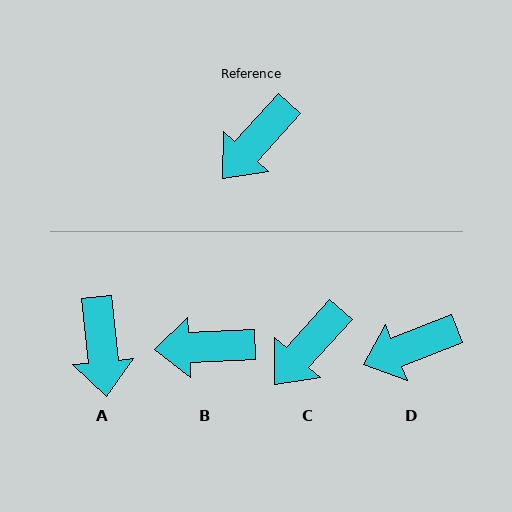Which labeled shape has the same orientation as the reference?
C.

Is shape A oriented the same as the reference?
No, it is off by about 48 degrees.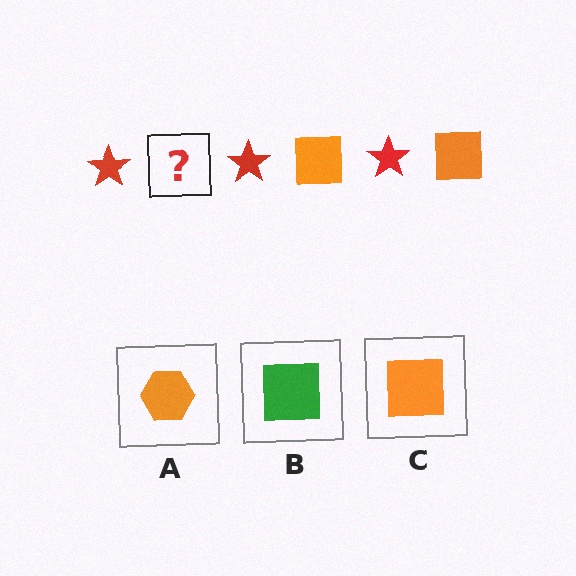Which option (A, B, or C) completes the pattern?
C.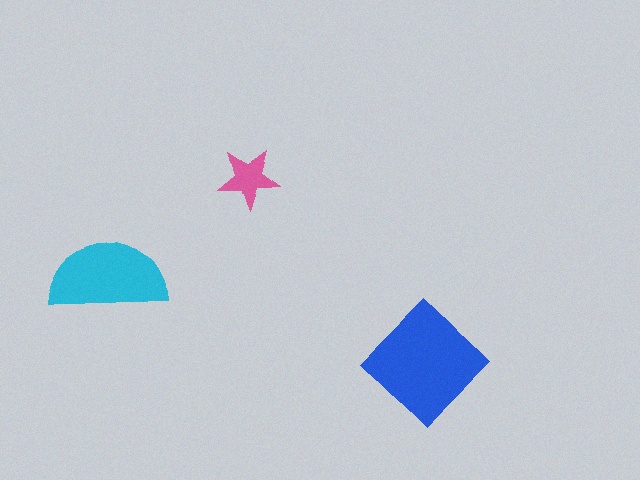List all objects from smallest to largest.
The pink star, the cyan semicircle, the blue diamond.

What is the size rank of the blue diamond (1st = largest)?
1st.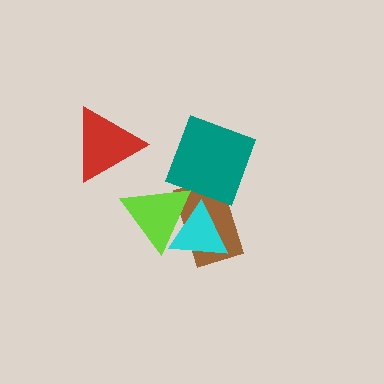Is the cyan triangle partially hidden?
Yes, it is partially covered by another shape.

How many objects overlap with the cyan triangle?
2 objects overlap with the cyan triangle.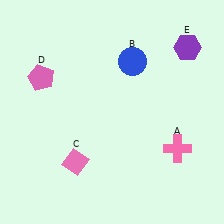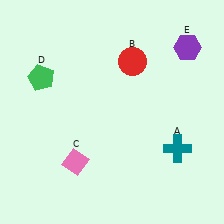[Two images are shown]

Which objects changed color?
A changed from pink to teal. B changed from blue to red. D changed from pink to green.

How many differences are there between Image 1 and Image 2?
There are 3 differences between the two images.